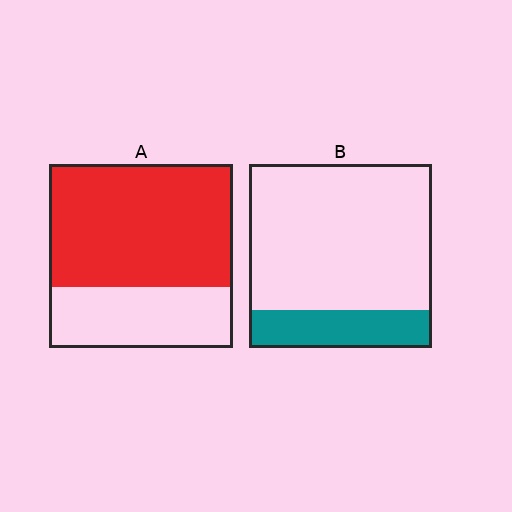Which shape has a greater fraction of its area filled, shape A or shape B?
Shape A.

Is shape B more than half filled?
No.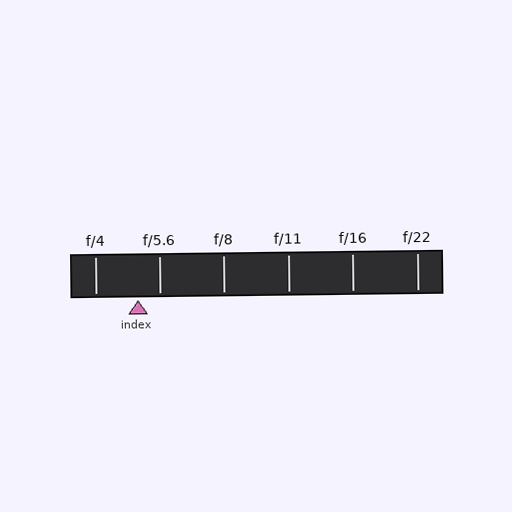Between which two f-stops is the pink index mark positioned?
The index mark is between f/4 and f/5.6.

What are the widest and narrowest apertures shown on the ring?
The widest aperture shown is f/4 and the narrowest is f/22.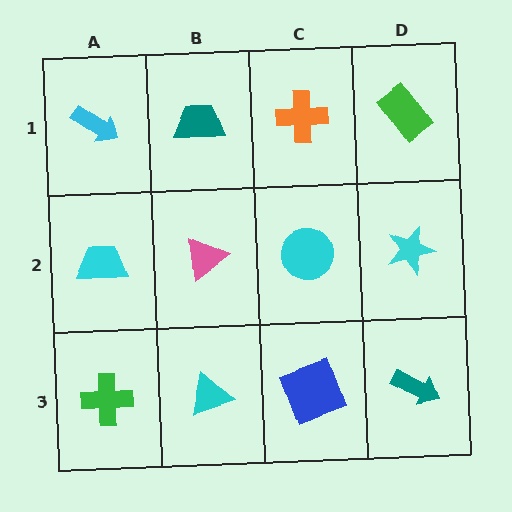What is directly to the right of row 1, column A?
A teal trapezoid.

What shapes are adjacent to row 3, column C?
A cyan circle (row 2, column C), a cyan triangle (row 3, column B), a teal arrow (row 3, column D).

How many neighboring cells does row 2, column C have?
4.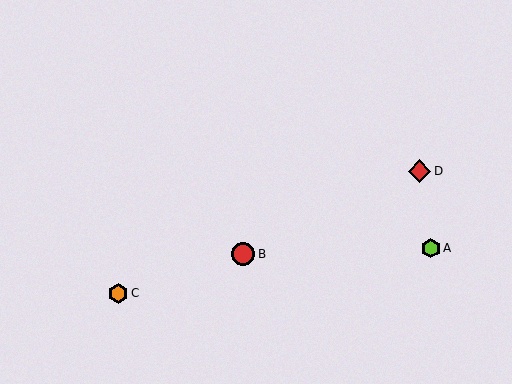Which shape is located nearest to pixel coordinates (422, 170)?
The red diamond (labeled D) at (420, 171) is nearest to that location.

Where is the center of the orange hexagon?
The center of the orange hexagon is at (118, 293).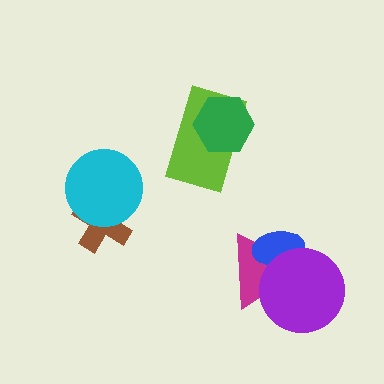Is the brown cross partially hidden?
Yes, it is partially covered by another shape.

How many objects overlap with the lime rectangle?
1 object overlaps with the lime rectangle.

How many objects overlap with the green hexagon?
1 object overlaps with the green hexagon.